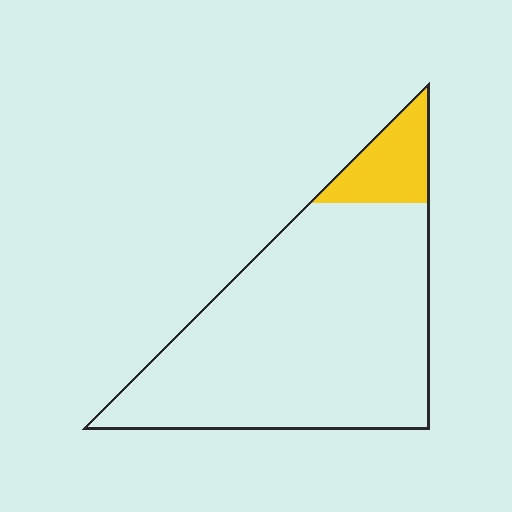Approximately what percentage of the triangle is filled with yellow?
Approximately 10%.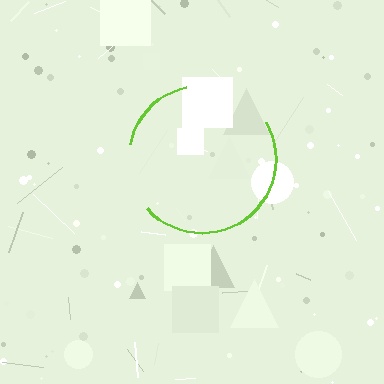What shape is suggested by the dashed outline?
The dashed outline suggests a circle.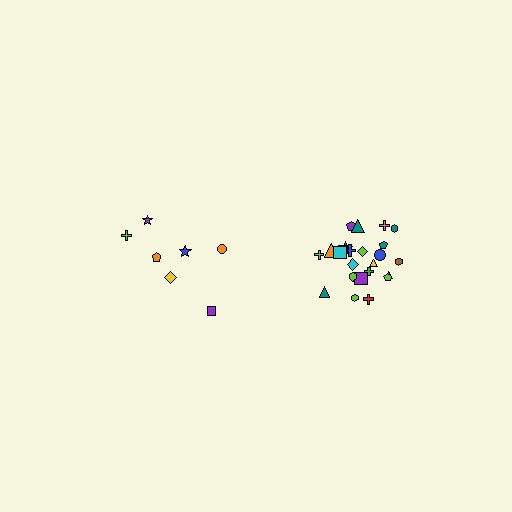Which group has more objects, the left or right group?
The right group.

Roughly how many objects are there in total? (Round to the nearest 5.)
Roughly 30 objects in total.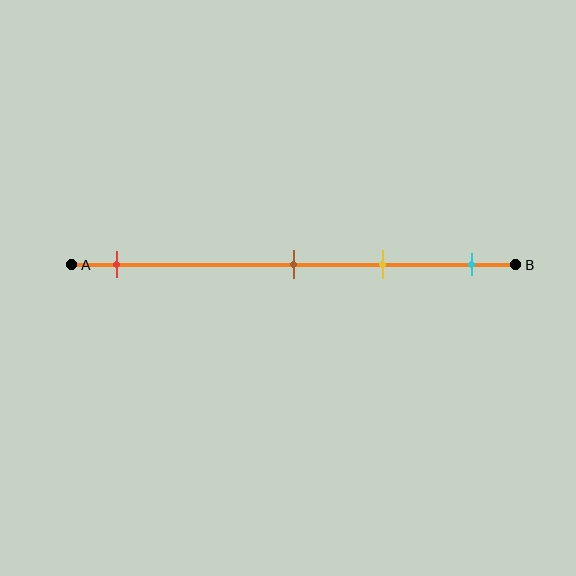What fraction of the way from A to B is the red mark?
The red mark is approximately 10% (0.1) of the way from A to B.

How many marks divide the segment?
There are 4 marks dividing the segment.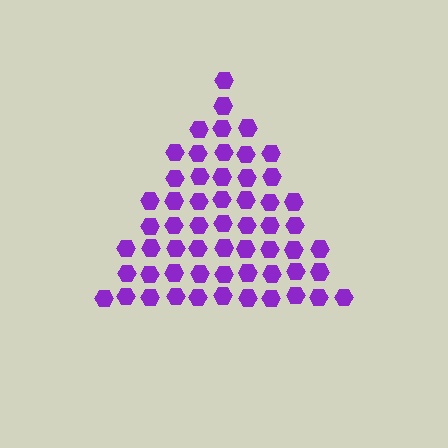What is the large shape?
The large shape is a triangle.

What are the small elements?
The small elements are hexagons.